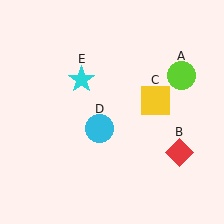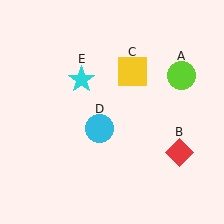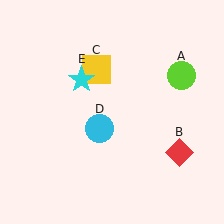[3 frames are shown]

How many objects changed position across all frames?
1 object changed position: yellow square (object C).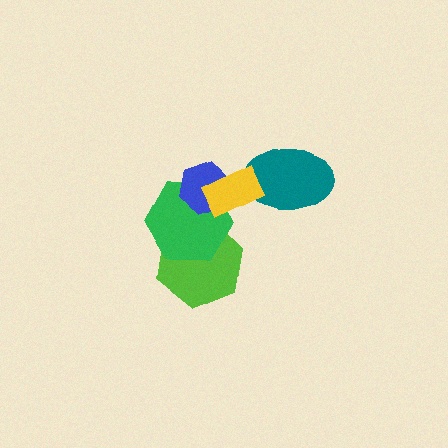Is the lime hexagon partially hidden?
Yes, it is partially covered by another shape.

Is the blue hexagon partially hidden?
Yes, it is partially covered by another shape.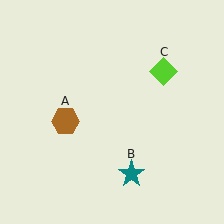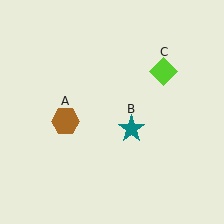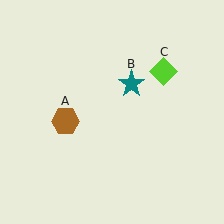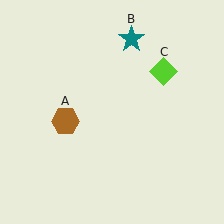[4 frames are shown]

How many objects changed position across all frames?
1 object changed position: teal star (object B).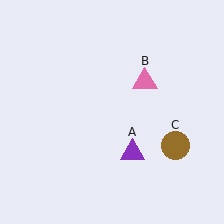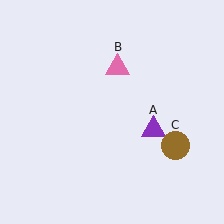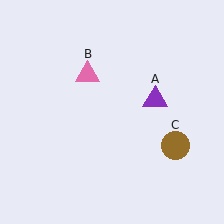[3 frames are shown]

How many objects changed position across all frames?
2 objects changed position: purple triangle (object A), pink triangle (object B).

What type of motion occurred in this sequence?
The purple triangle (object A), pink triangle (object B) rotated counterclockwise around the center of the scene.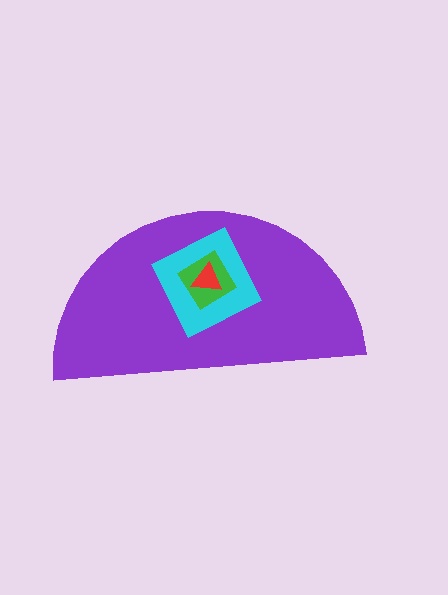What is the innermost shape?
The red triangle.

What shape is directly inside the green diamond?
The red triangle.